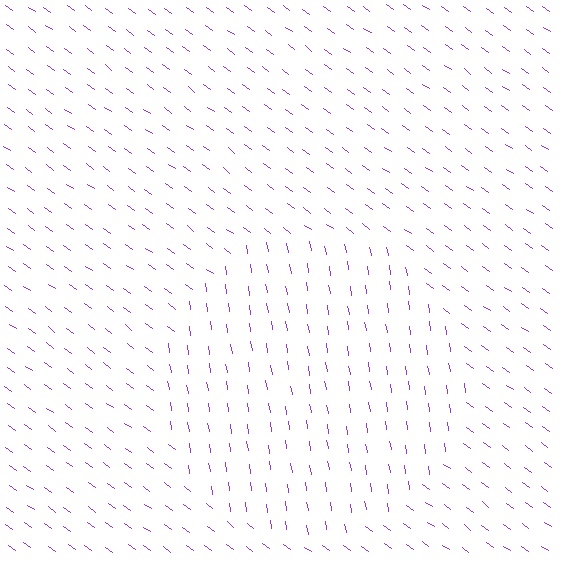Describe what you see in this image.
The image is filled with small purple line segments. A circle region in the image has lines oriented differently from the surrounding lines, creating a visible texture boundary.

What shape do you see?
I see a circle.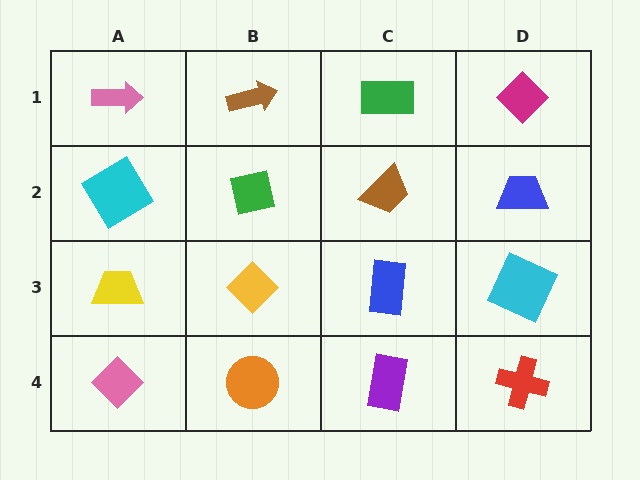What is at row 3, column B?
A yellow diamond.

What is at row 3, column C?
A blue rectangle.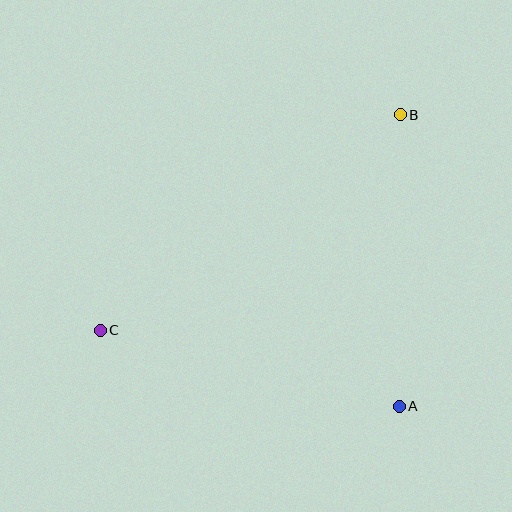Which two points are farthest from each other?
Points B and C are farthest from each other.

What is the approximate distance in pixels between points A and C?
The distance between A and C is approximately 309 pixels.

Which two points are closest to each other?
Points A and B are closest to each other.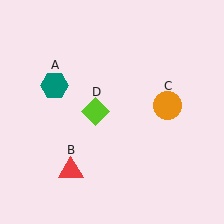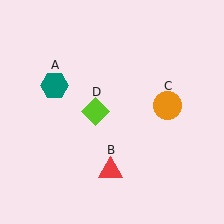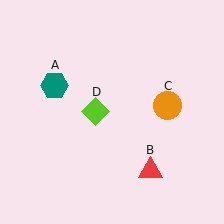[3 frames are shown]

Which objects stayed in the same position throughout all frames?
Teal hexagon (object A) and orange circle (object C) and lime diamond (object D) remained stationary.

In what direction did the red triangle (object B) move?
The red triangle (object B) moved right.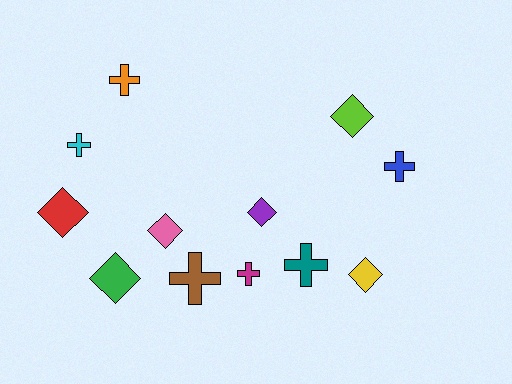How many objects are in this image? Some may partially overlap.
There are 12 objects.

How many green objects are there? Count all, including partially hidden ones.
There is 1 green object.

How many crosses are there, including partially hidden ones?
There are 6 crosses.